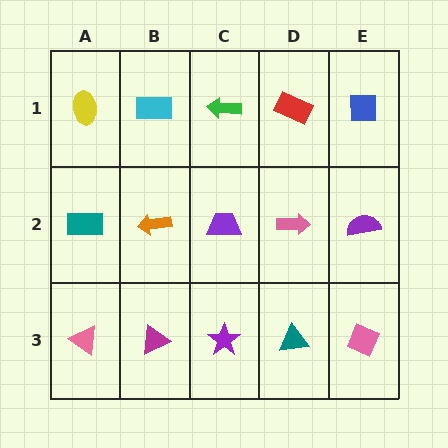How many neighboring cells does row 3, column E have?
2.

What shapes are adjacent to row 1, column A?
A teal rectangle (row 2, column A), a cyan rectangle (row 1, column B).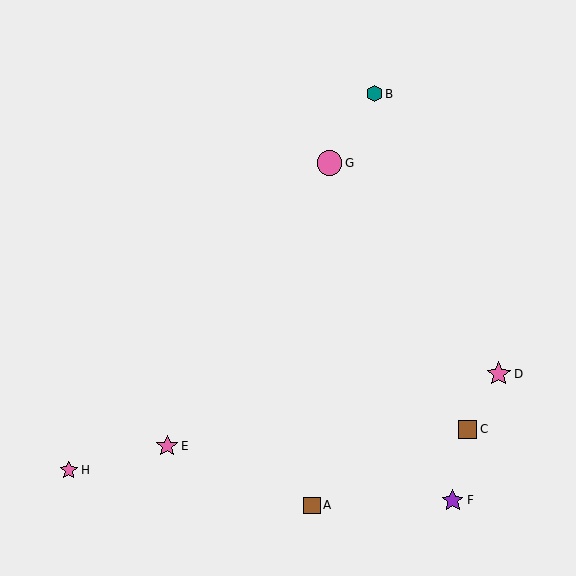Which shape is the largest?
The pink star (labeled D) is the largest.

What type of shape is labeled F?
Shape F is a purple star.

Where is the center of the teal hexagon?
The center of the teal hexagon is at (374, 94).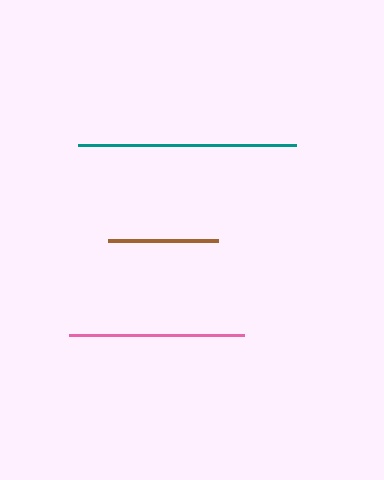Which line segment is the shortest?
The brown line is the shortest at approximately 110 pixels.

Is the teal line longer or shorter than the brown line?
The teal line is longer than the brown line.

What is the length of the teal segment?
The teal segment is approximately 219 pixels long.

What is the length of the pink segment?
The pink segment is approximately 175 pixels long.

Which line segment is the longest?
The teal line is the longest at approximately 219 pixels.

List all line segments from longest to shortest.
From longest to shortest: teal, pink, brown.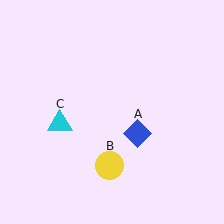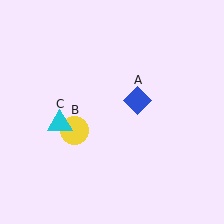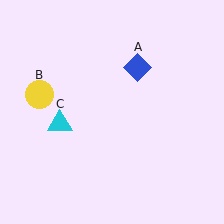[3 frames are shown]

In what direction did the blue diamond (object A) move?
The blue diamond (object A) moved up.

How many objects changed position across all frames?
2 objects changed position: blue diamond (object A), yellow circle (object B).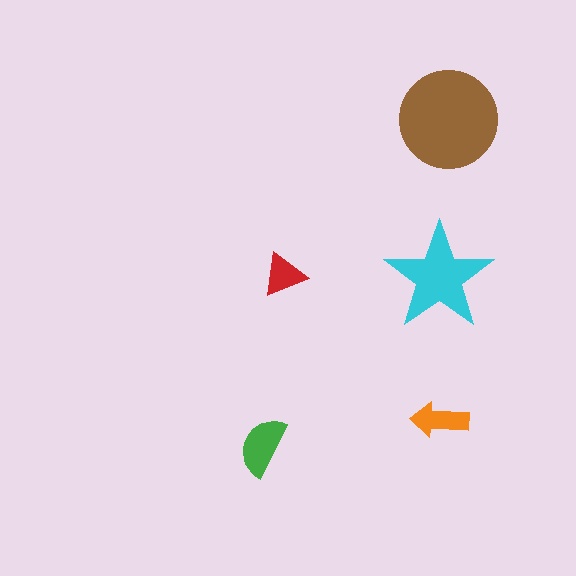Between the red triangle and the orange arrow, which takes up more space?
The orange arrow.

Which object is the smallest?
The red triangle.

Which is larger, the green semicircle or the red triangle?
The green semicircle.